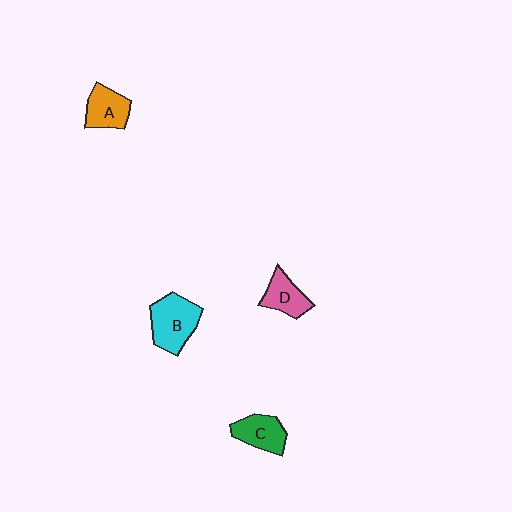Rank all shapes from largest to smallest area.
From largest to smallest: B (cyan), C (green), A (orange), D (pink).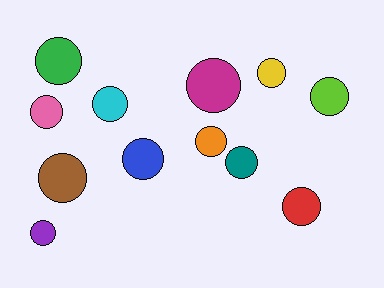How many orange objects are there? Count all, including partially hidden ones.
There is 1 orange object.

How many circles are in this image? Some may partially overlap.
There are 12 circles.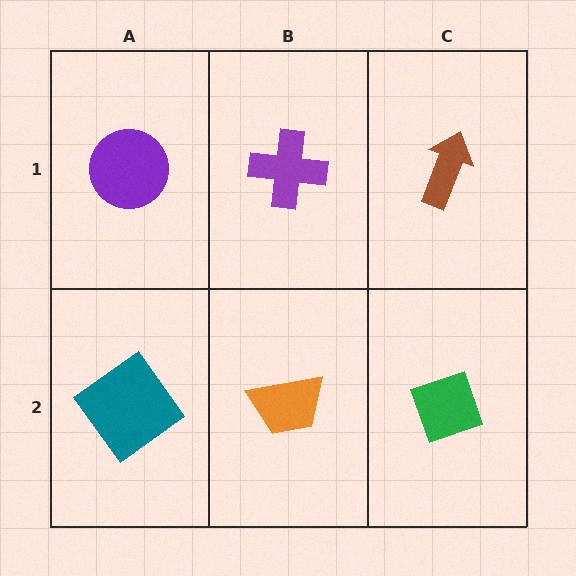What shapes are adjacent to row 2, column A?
A purple circle (row 1, column A), an orange trapezoid (row 2, column B).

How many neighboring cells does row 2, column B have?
3.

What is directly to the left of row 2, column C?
An orange trapezoid.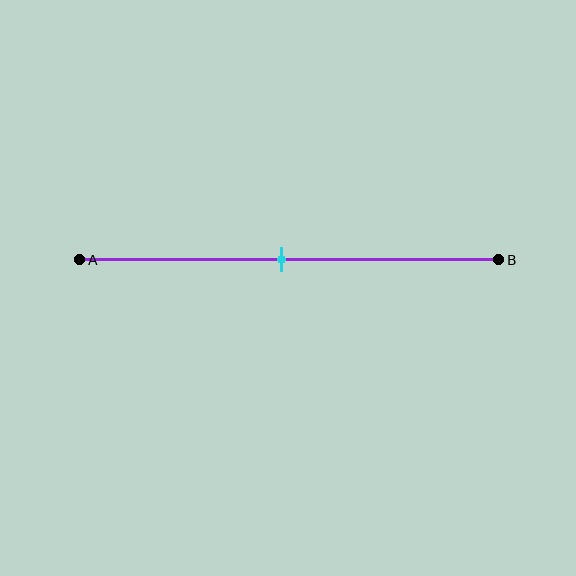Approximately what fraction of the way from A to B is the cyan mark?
The cyan mark is approximately 50% of the way from A to B.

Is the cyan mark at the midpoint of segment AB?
Yes, the mark is approximately at the midpoint.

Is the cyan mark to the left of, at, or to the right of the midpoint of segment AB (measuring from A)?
The cyan mark is approximately at the midpoint of segment AB.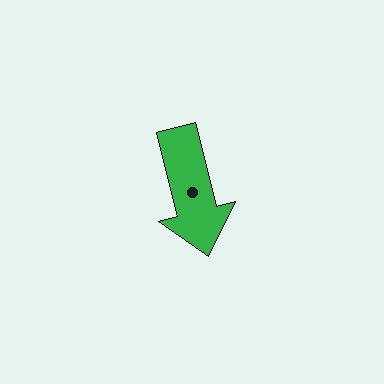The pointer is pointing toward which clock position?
Roughly 6 o'clock.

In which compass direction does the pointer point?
South.